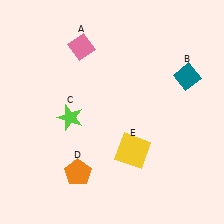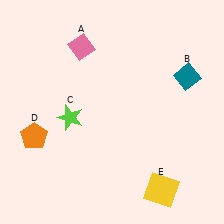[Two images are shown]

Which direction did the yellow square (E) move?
The yellow square (E) moved down.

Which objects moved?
The objects that moved are: the orange pentagon (D), the yellow square (E).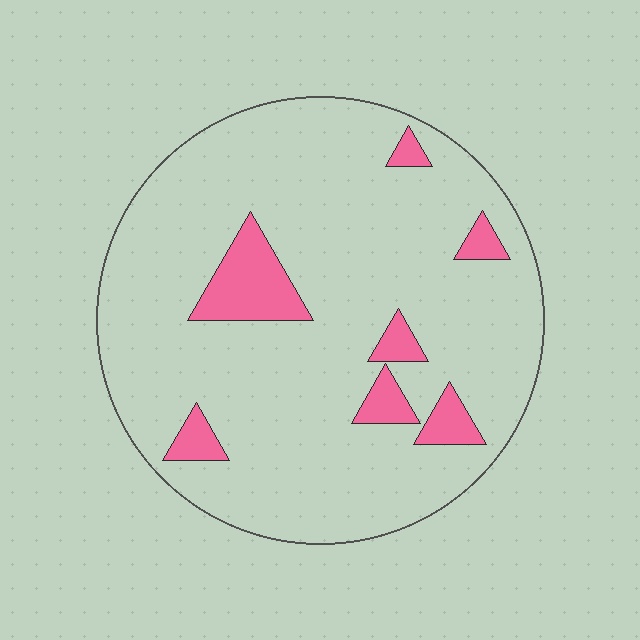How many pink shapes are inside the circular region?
7.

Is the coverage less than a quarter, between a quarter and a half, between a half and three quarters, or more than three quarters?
Less than a quarter.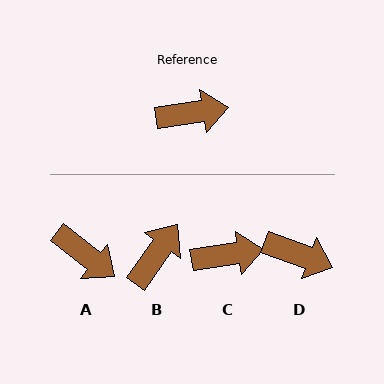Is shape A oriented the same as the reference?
No, it is off by about 47 degrees.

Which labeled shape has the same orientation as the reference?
C.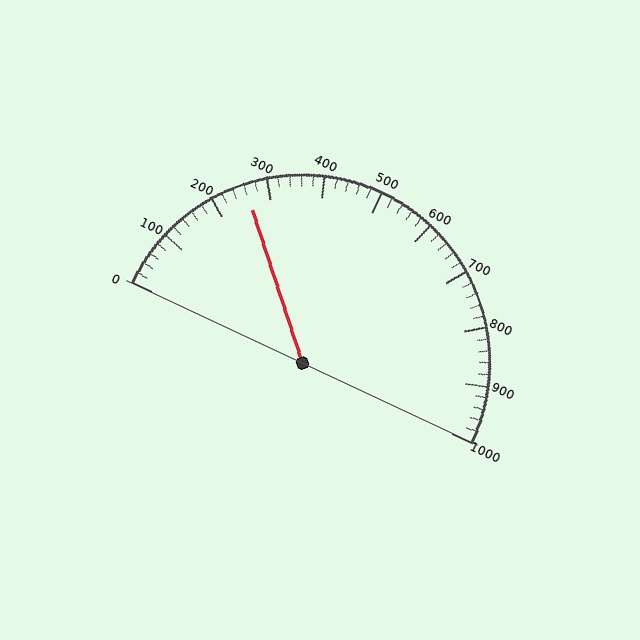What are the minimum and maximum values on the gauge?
The gauge ranges from 0 to 1000.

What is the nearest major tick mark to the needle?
The nearest major tick mark is 300.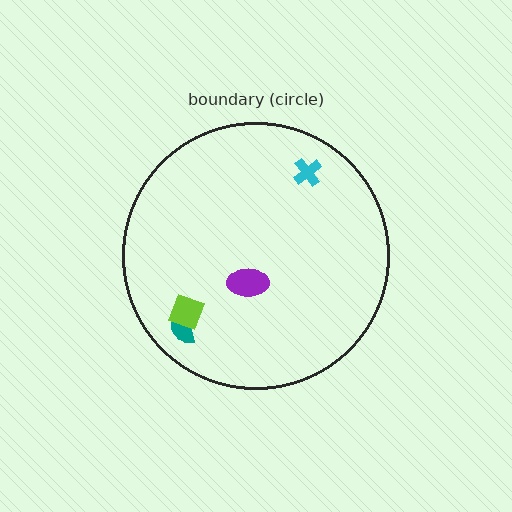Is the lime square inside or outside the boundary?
Inside.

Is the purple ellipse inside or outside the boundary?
Inside.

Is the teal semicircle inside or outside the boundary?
Inside.